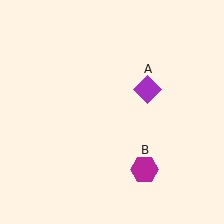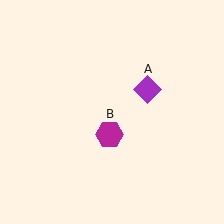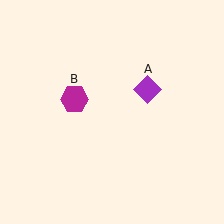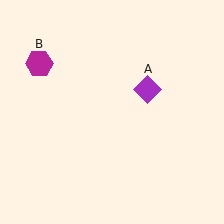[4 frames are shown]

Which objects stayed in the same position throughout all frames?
Purple diamond (object A) remained stationary.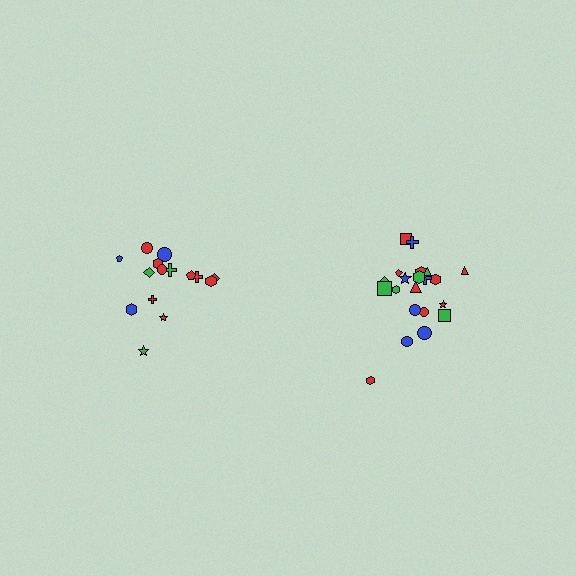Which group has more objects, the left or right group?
The right group.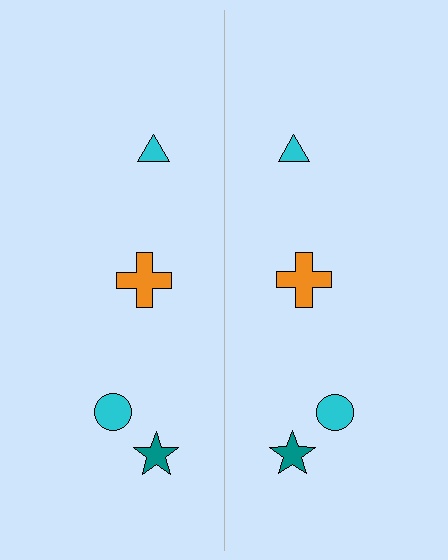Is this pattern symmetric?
Yes, this pattern has bilateral (reflection) symmetry.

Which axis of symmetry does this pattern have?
The pattern has a vertical axis of symmetry running through the center of the image.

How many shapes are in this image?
There are 8 shapes in this image.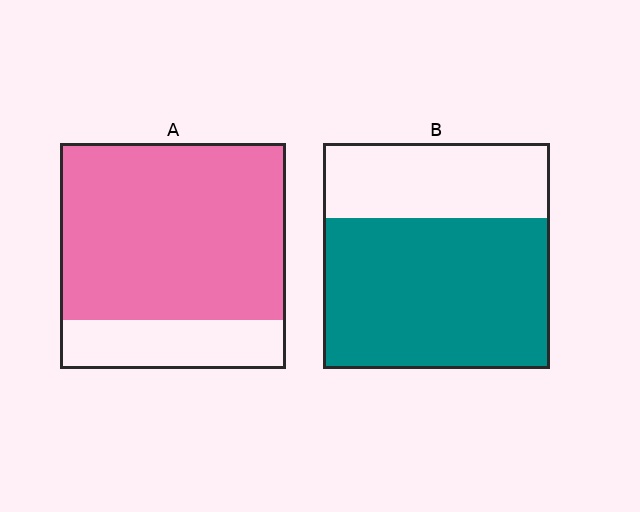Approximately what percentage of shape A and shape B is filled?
A is approximately 80% and B is approximately 65%.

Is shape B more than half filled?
Yes.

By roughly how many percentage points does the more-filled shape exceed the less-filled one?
By roughly 10 percentage points (A over B).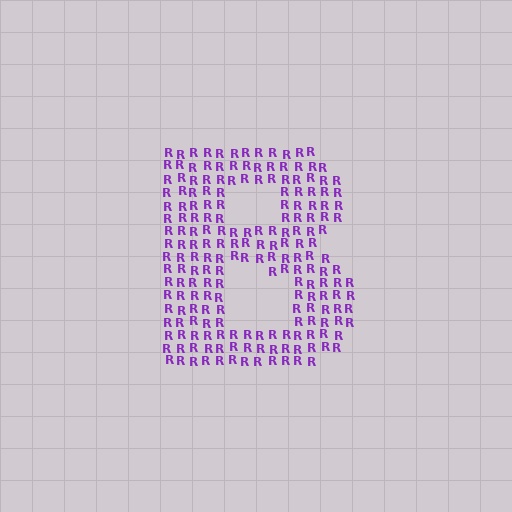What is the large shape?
The large shape is the letter B.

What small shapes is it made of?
It is made of small letter R's.